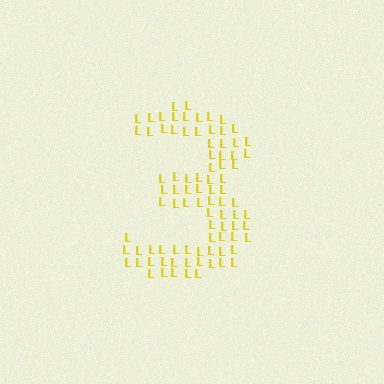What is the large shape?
The large shape is the digit 3.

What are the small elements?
The small elements are letter L's.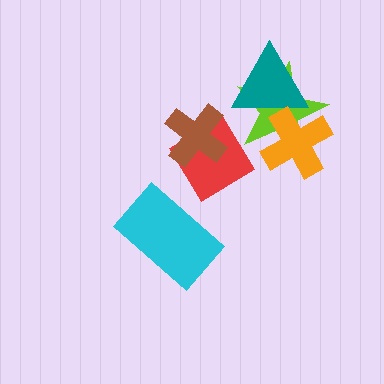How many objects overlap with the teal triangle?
2 objects overlap with the teal triangle.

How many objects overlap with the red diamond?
2 objects overlap with the red diamond.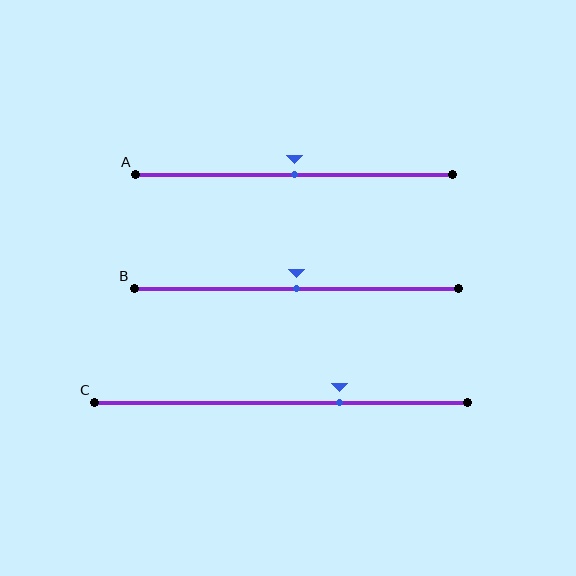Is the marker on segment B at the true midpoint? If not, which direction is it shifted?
Yes, the marker on segment B is at the true midpoint.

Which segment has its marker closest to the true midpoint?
Segment A has its marker closest to the true midpoint.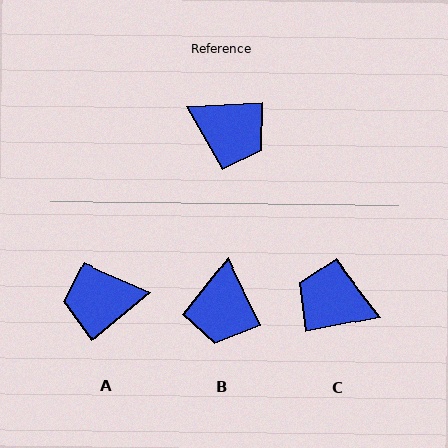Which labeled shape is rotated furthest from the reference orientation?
C, about 172 degrees away.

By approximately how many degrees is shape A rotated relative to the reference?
Approximately 143 degrees clockwise.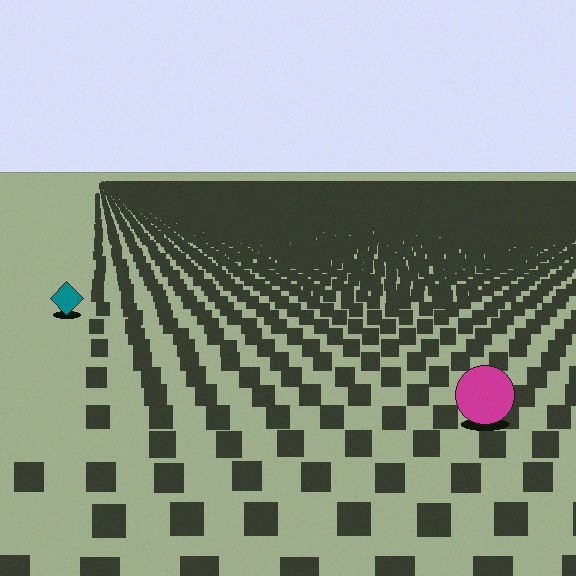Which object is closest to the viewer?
The magenta circle is closest. The texture marks near it are larger and more spread out.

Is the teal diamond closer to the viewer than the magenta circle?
No. The magenta circle is closer — you can tell from the texture gradient: the ground texture is coarser near it.